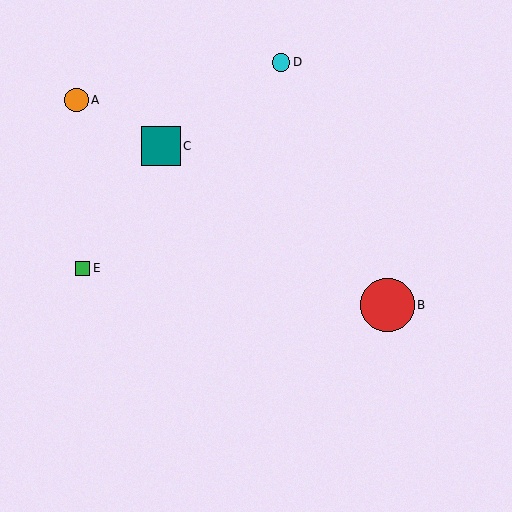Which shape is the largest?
The red circle (labeled B) is the largest.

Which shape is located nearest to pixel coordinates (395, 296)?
The red circle (labeled B) at (387, 305) is nearest to that location.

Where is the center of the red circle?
The center of the red circle is at (387, 305).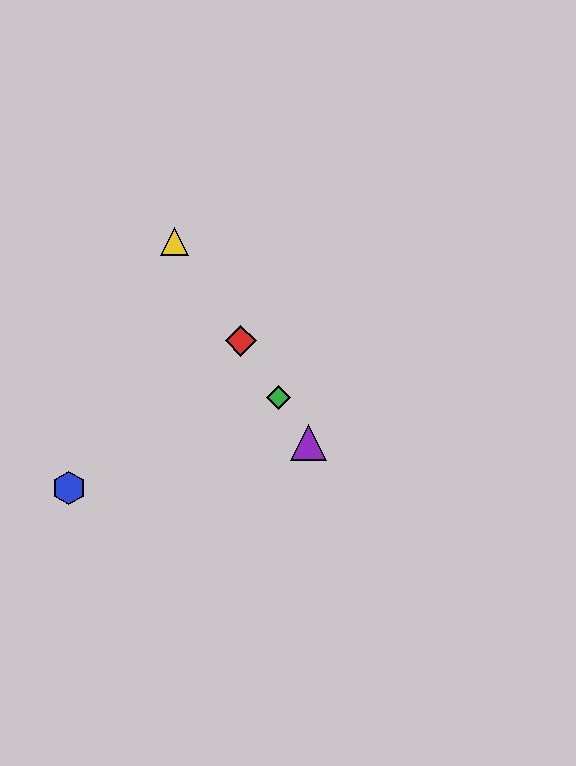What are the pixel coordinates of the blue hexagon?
The blue hexagon is at (69, 488).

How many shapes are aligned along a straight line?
4 shapes (the red diamond, the green diamond, the yellow triangle, the purple triangle) are aligned along a straight line.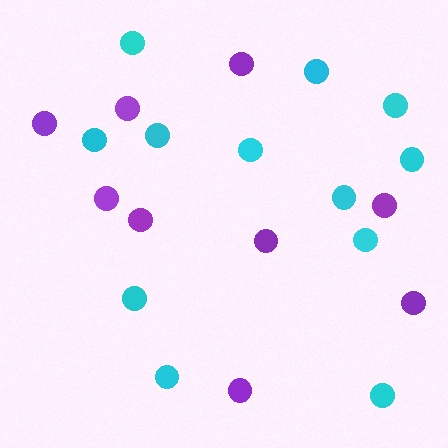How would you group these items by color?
There are 2 groups: one group of cyan circles (12) and one group of purple circles (9).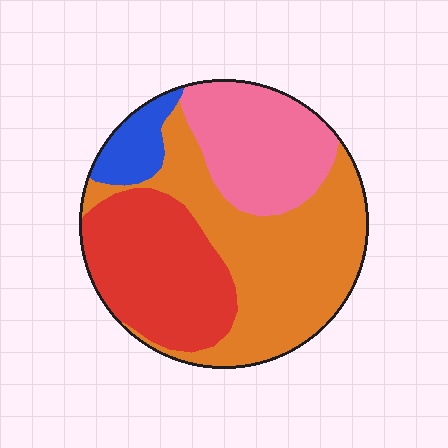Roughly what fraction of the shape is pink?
Pink covers 23% of the shape.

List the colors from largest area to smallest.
From largest to smallest: orange, red, pink, blue.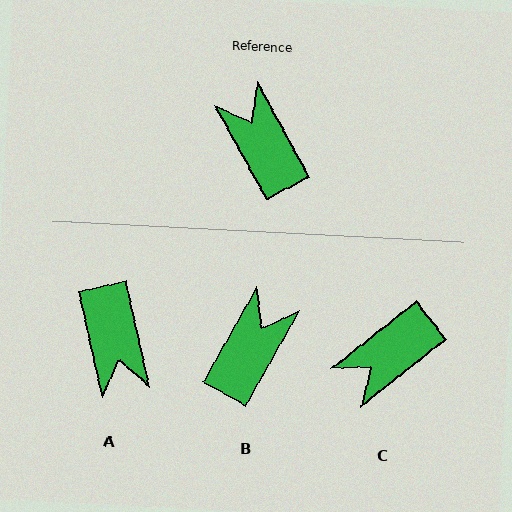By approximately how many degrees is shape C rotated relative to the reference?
Approximately 99 degrees counter-clockwise.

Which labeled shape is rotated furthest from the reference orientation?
A, about 164 degrees away.